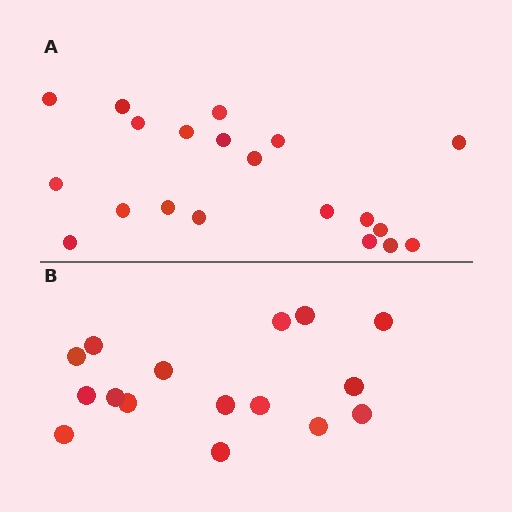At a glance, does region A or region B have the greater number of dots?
Region A (the top region) has more dots.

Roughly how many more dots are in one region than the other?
Region A has about 4 more dots than region B.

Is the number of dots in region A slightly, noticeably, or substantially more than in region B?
Region A has noticeably more, but not dramatically so. The ratio is roughly 1.2 to 1.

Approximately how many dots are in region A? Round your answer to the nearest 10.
About 20 dots.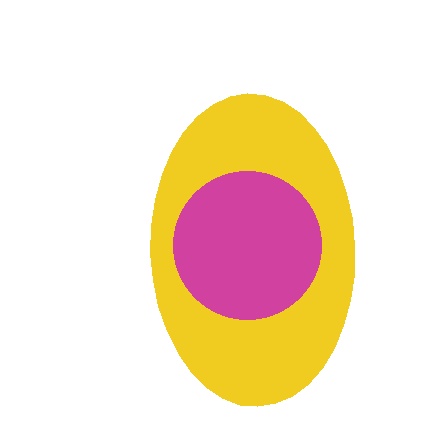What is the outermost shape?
The yellow ellipse.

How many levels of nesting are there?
2.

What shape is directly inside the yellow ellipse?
The magenta circle.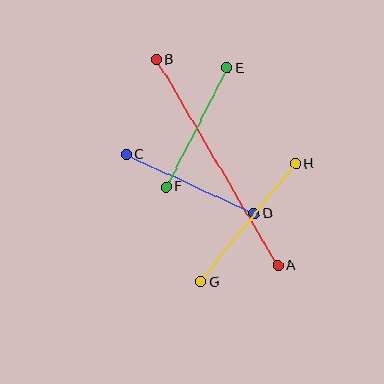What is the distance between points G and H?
The distance is approximately 151 pixels.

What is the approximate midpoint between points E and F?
The midpoint is at approximately (197, 127) pixels.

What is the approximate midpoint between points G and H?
The midpoint is at approximately (248, 223) pixels.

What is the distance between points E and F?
The distance is approximately 134 pixels.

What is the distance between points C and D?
The distance is approximately 141 pixels.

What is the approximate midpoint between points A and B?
The midpoint is at approximately (217, 163) pixels.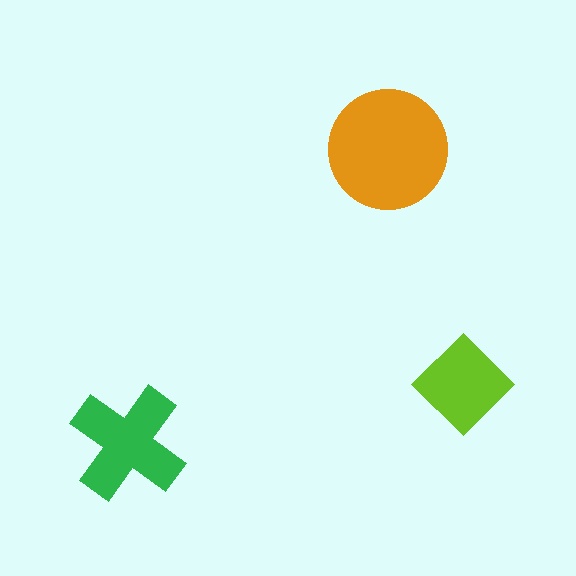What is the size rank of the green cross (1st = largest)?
2nd.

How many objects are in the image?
There are 3 objects in the image.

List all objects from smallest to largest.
The lime diamond, the green cross, the orange circle.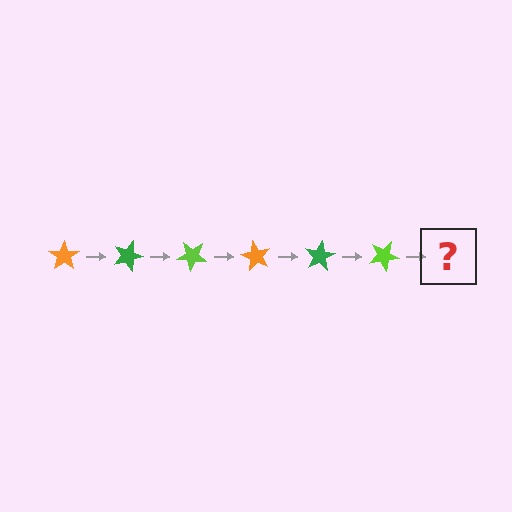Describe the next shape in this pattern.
It should be an orange star, rotated 120 degrees from the start.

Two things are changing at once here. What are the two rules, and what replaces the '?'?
The two rules are that it rotates 20 degrees each step and the color cycles through orange, green, and lime. The '?' should be an orange star, rotated 120 degrees from the start.